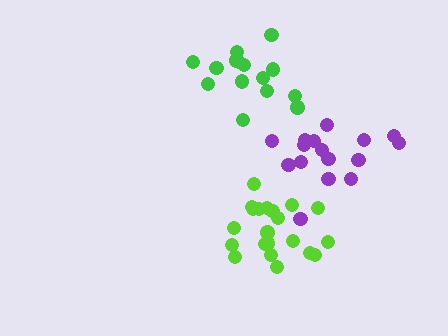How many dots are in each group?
Group 1: 21 dots, Group 2: 15 dots, Group 3: 16 dots (52 total).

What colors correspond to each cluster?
The clusters are colored: lime, green, purple.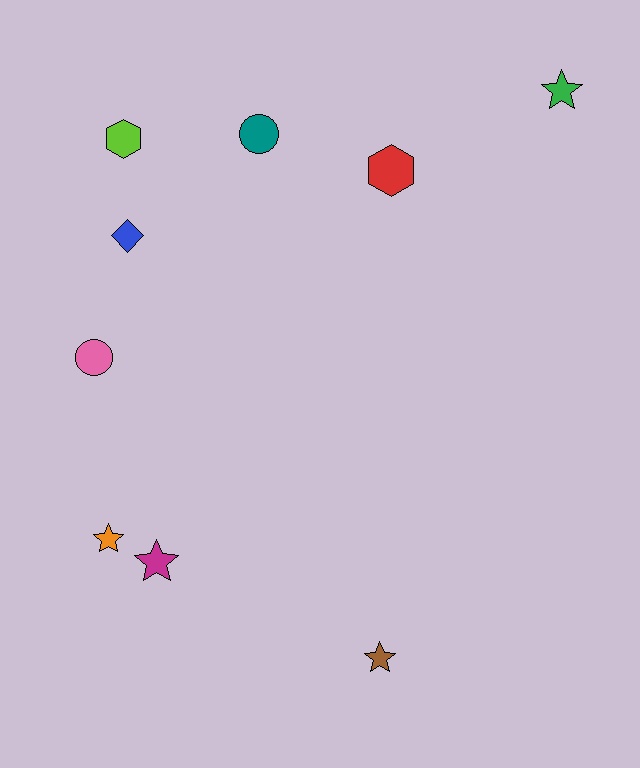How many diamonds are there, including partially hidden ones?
There is 1 diamond.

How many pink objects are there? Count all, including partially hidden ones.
There is 1 pink object.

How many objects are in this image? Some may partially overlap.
There are 9 objects.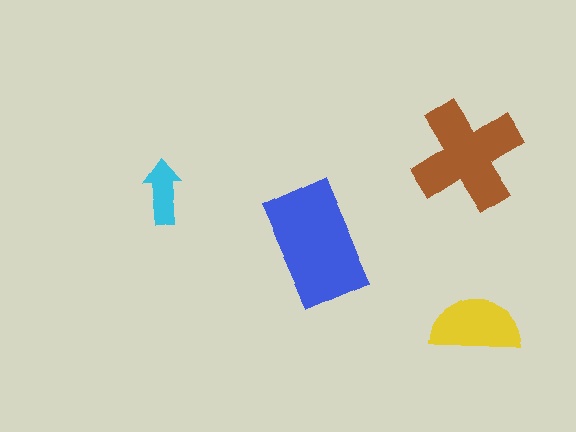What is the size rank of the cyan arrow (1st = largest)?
4th.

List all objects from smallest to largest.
The cyan arrow, the yellow semicircle, the brown cross, the blue rectangle.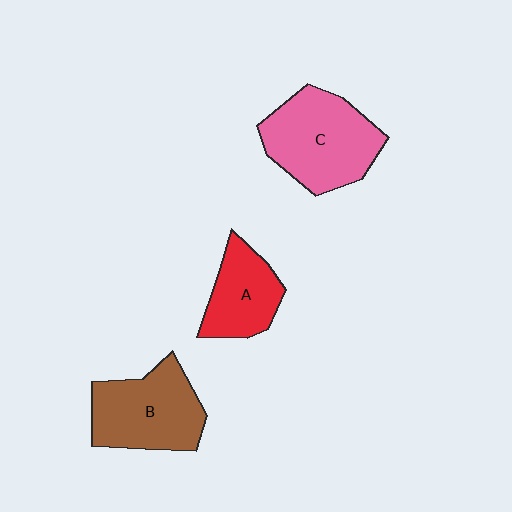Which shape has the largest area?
Shape C (pink).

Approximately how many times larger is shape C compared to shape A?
Approximately 1.6 times.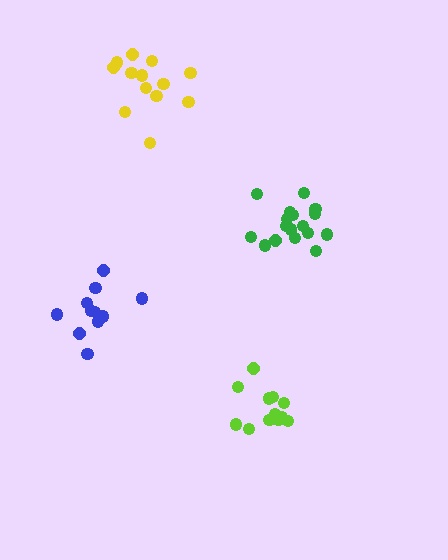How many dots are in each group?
Group 1: 17 dots, Group 2: 11 dots, Group 3: 12 dots, Group 4: 13 dots (53 total).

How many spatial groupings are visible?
There are 4 spatial groupings.